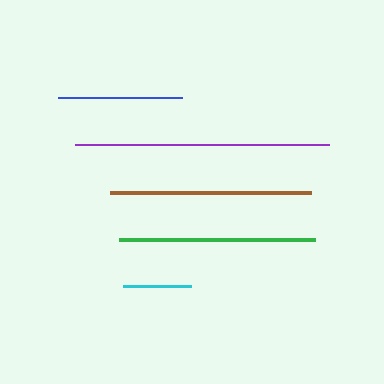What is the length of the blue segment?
The blue segment is approximately 123 pixels long.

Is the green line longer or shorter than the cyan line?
The green line is longer than the cyan line.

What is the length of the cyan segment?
The cyan segment is approximately 68 pixels long.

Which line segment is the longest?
The purple line is the longest at approximately 253 pixels.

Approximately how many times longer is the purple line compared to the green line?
The purple line is approximately 1.3 times the length of the green line.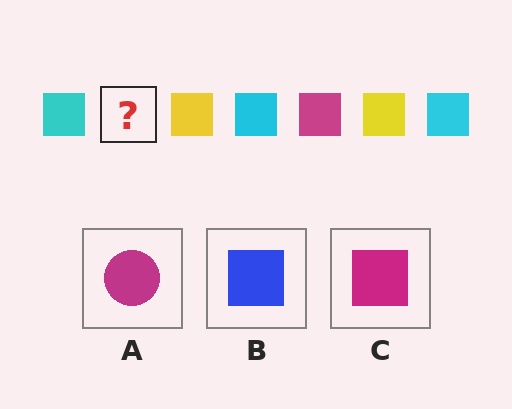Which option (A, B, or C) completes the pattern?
C.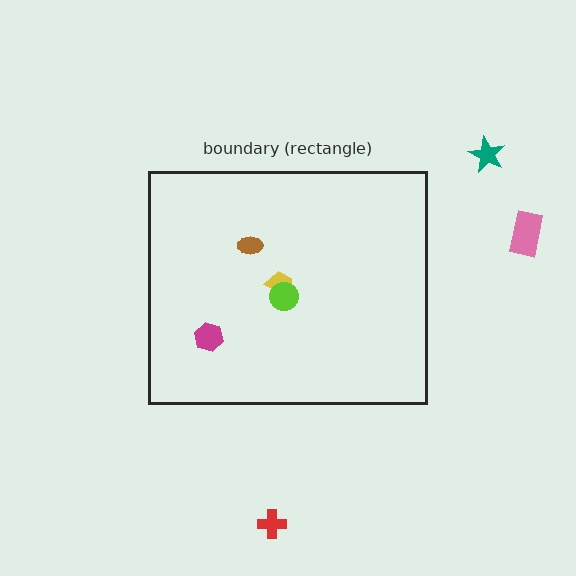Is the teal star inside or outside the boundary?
Outside.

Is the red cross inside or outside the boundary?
Outside.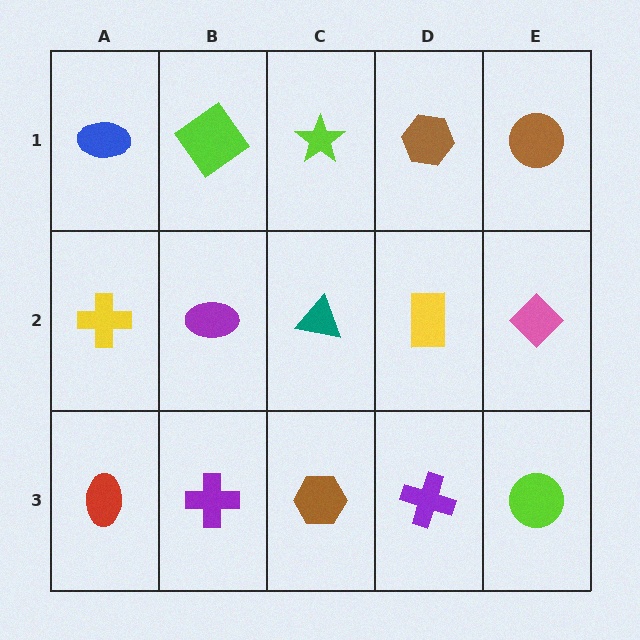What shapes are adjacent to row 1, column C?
A teal triangle (row 2, column C), a lime diamond (row 1, column B), a brown hexagon (row 1, column D).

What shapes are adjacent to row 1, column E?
A pink diamond (row 2, column E), a brown hexagon (row 1, column D).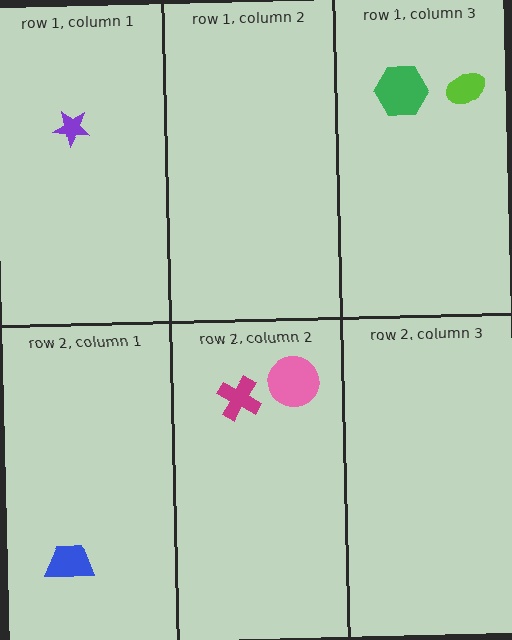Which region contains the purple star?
The row 1, column 1 region.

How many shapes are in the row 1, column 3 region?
2.